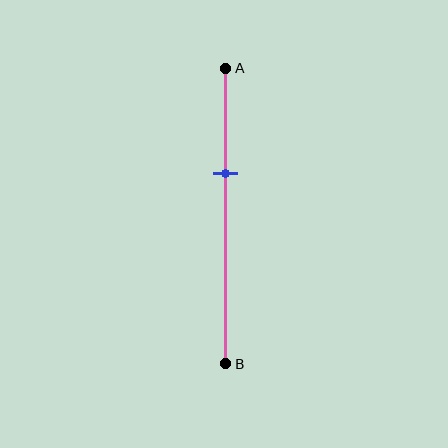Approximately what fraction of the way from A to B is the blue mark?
The blue mark is approximately 35% of the way from A to B.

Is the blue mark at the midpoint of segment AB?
No, the mark is at about 35% from A, not at the 50% midpoint.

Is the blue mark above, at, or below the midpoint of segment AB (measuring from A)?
The blue mark is above the midpoint of segment AB.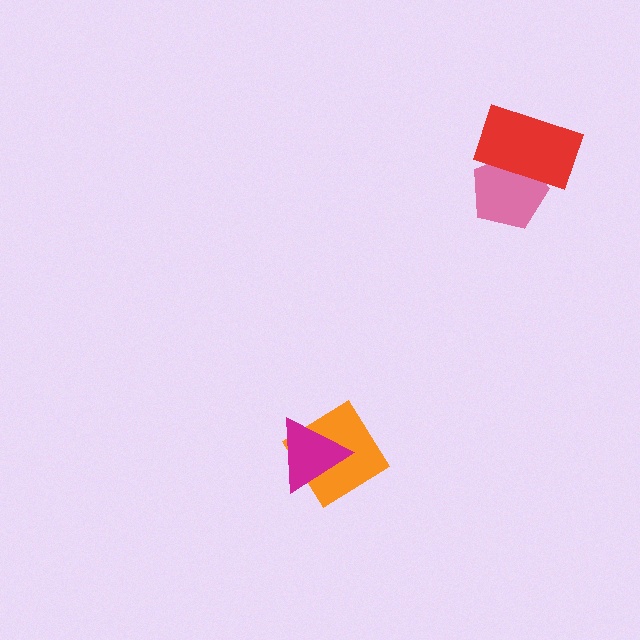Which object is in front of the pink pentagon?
The red rectangle is in front of the pink pentagon.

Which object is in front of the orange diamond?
The magenta triangle is in front of the orange diamond.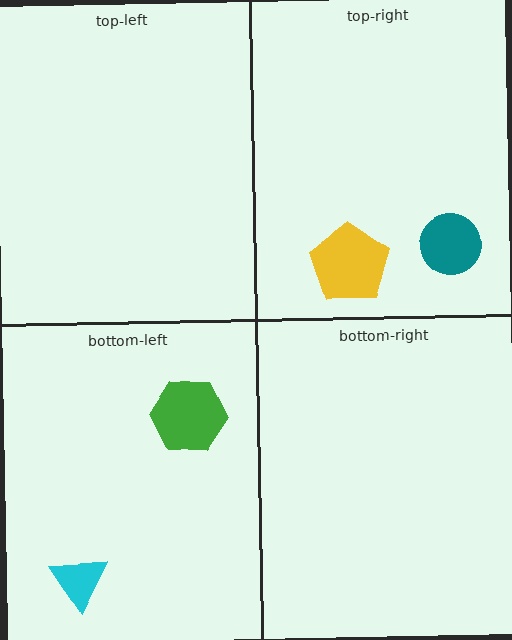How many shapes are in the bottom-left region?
2.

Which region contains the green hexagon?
The bottom-left region.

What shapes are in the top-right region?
The yellow pentagon, the teal circle.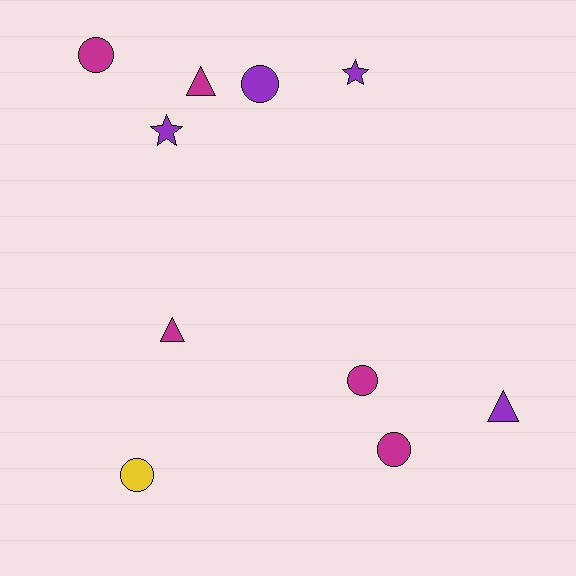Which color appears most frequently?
Magenta, with 5 objects.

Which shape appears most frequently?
Circle, with 5 objects.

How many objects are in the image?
There are 10 objects.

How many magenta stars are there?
There are no magenta stars.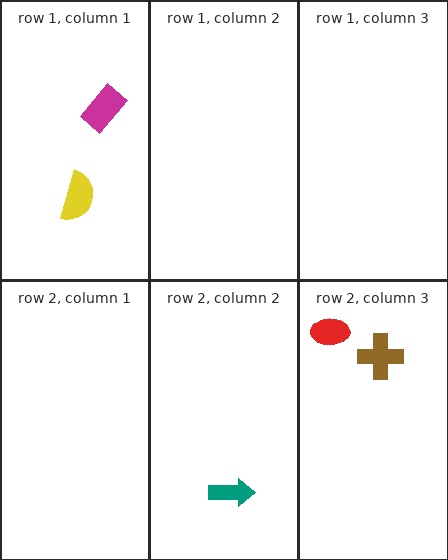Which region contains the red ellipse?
The row 2, column 3 region.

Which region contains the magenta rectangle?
The row 1, column 1 region.